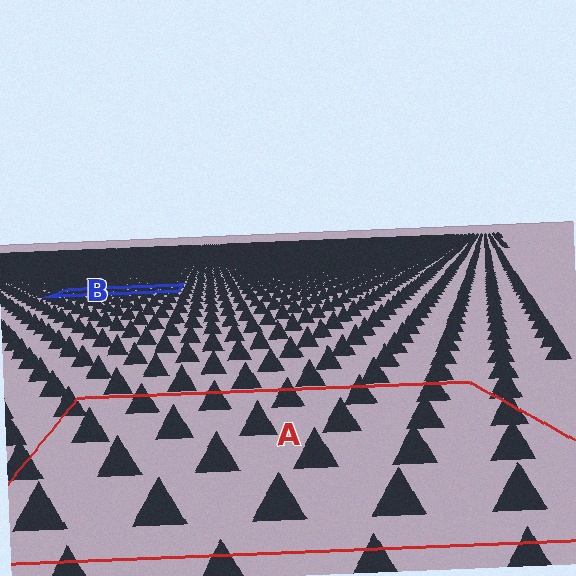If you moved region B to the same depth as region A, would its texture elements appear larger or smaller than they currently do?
They would appear larger. At a closer depth, the same texture elements are projected at a bigger on-screen size.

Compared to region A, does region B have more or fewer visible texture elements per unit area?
Region B has more texture elements per unit area — they are packed more densely because it is farther away.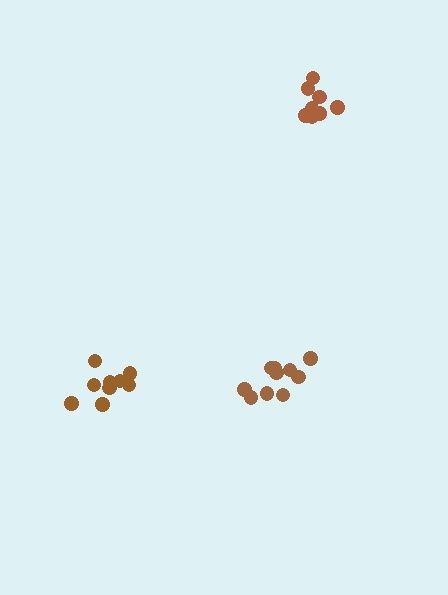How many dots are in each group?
Group 1: 9 dots, Group 2: 10 dots, Group 3: 10 dots (29 total).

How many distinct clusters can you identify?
There are 3 distinct clusters.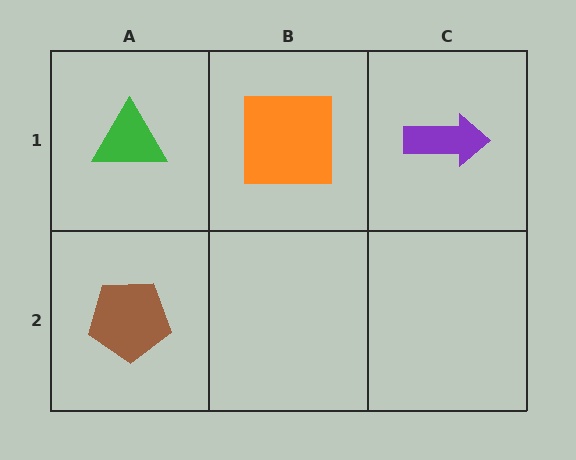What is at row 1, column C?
A purple arrow.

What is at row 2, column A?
A brown pentagon.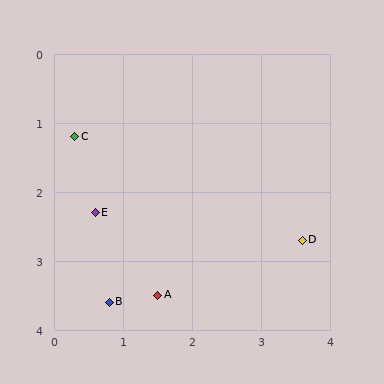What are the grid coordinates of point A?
Point A is at approximately (1.5, 3.5).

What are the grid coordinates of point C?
Point C is at approximately (0.3, 1.2).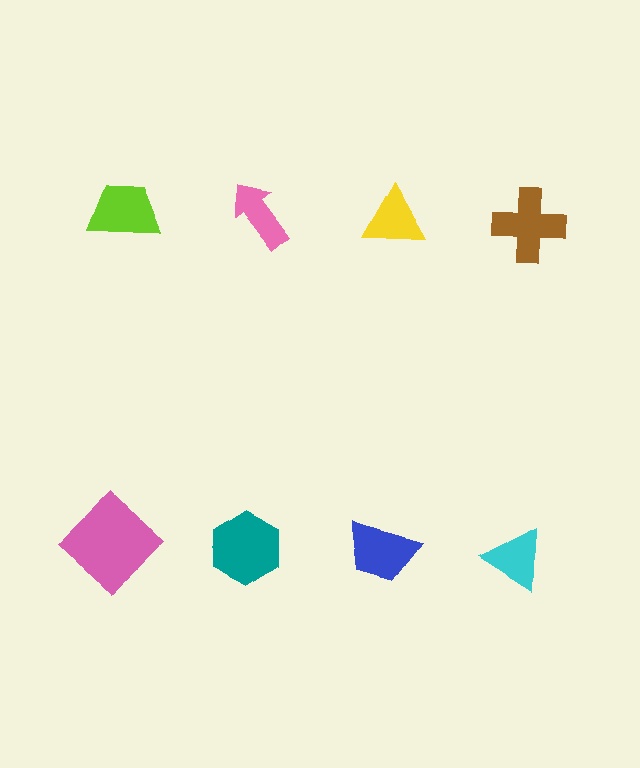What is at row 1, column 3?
A yellow triangle.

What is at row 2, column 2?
A teal hexagon.